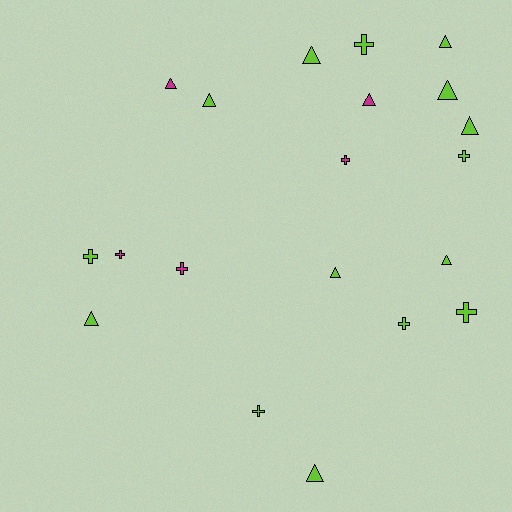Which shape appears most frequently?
Triangle, with 11 objects.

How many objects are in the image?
There are 20 objects.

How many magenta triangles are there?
There are 2 magenta triangles.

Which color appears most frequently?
Lime, with 15 objects.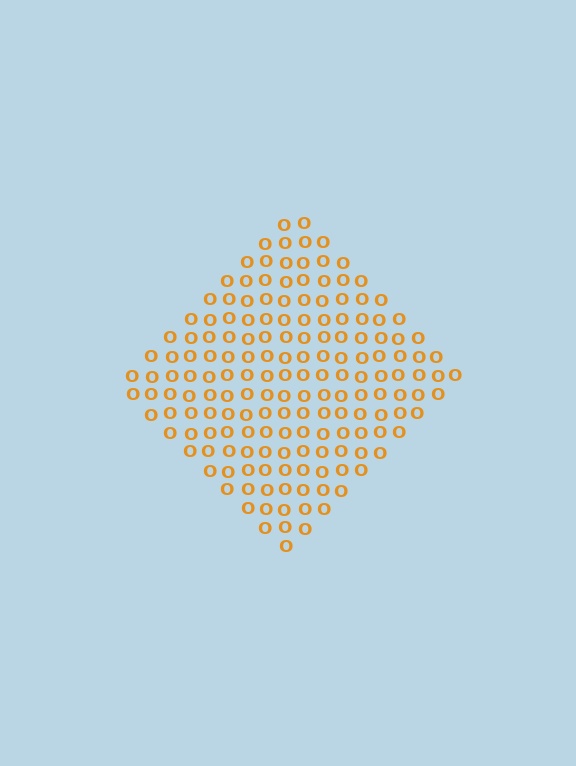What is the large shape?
The large shape is a diamond.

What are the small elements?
The small elements are letter O's.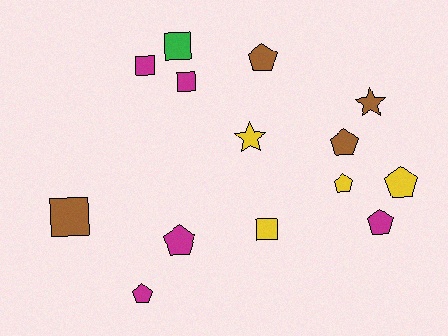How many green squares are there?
There is 1 green square.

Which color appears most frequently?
Magenta, with 5 objects.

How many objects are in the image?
There are 14 objects.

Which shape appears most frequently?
Pentagon, with 7 objects.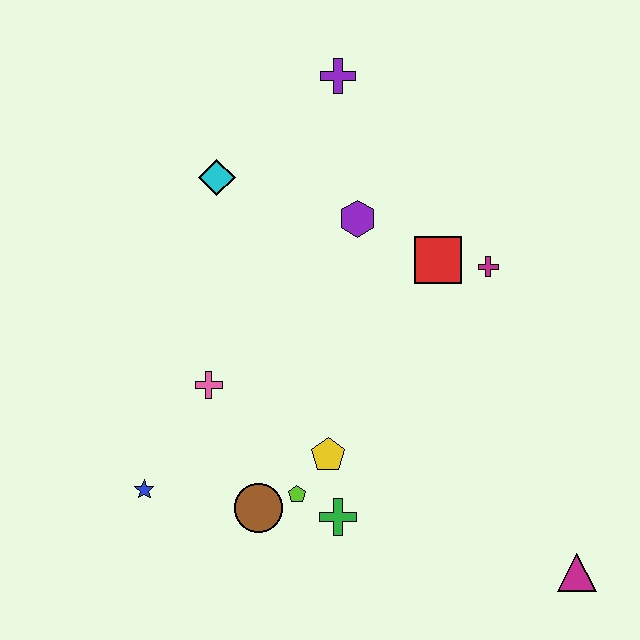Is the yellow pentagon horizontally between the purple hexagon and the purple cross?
No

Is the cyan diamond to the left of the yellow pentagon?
Yes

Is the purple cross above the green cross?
Yes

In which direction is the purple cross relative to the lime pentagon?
The purple cross is above the lime pentagon.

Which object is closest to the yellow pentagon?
The lime pentagon is closest to the yellow pentagon.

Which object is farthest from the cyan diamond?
The magenta triangle is farthest from the cyan diamond.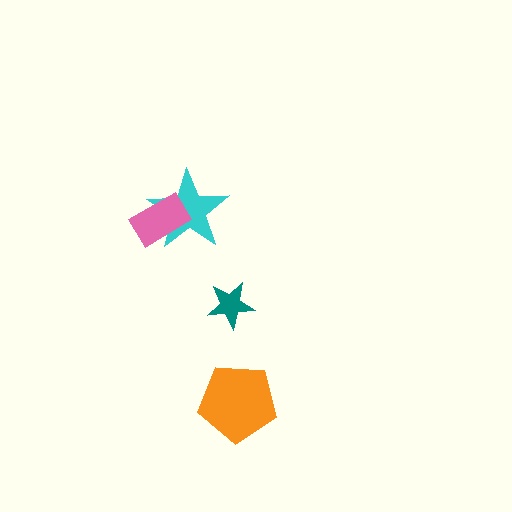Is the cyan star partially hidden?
Yes, it is partially covered by another shape.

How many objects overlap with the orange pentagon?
0 objects overlap with the orange pentagon.